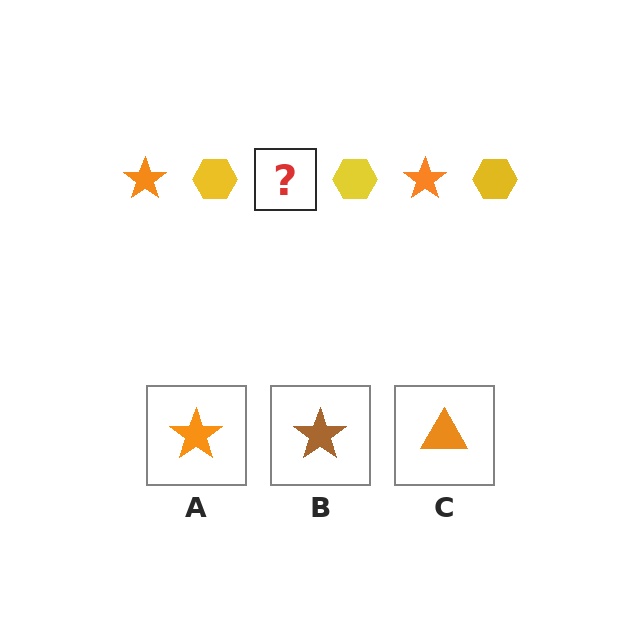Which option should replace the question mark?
Option A.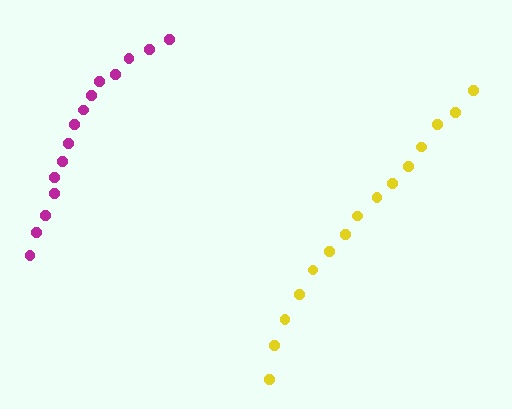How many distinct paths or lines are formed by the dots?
There are 2 distinct paths.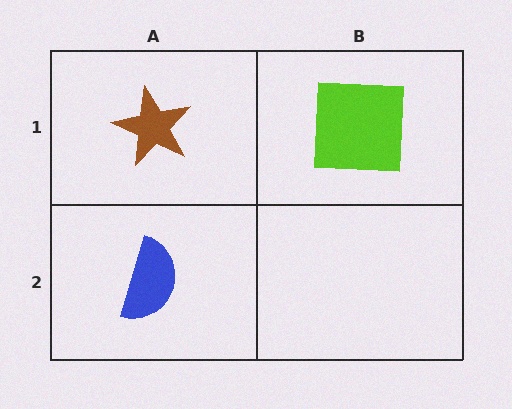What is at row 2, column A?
A blue semicircle.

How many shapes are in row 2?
1 shape.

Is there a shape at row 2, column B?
No, that cell is empty.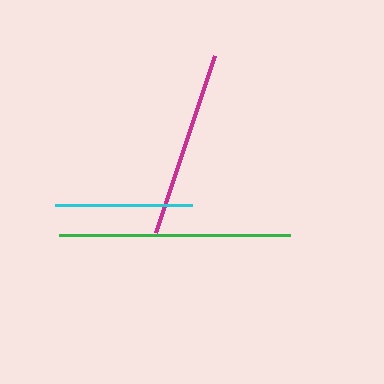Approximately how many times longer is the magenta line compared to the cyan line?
The magenta line is approximately 1.4 times the length of the cyan line.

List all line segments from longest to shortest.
From longest to shortest: green, magenta, cyan.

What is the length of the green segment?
The green segment is approximately 231 pixels long.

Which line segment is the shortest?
The cyan line is the shortest at approximately 137 pixels.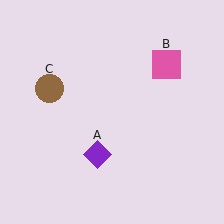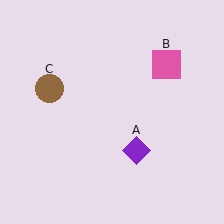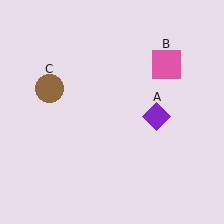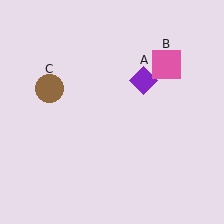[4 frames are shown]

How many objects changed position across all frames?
1 object changed position: purple diamond (object A).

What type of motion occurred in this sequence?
The purple diamond (object A) rotated counterclockwise around the center of the scene.